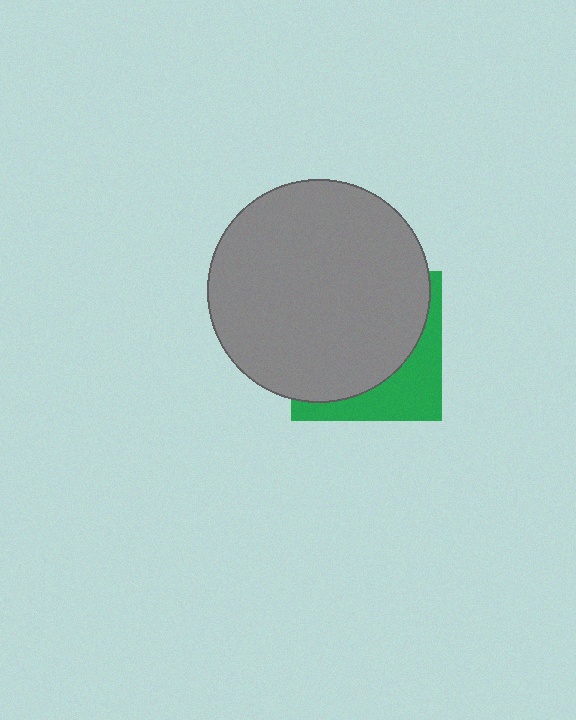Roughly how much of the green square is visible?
A small part of it is visible (roughly 31%).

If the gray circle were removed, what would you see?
You would see the complete green square.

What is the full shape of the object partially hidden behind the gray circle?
The partially hidden object is a green square.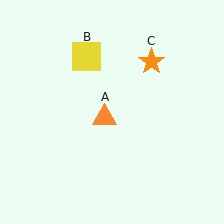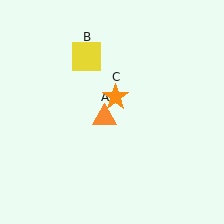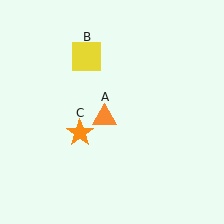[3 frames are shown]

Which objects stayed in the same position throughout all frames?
Orange triangle (object A) and yellow square (object B) remained stationary.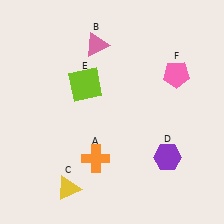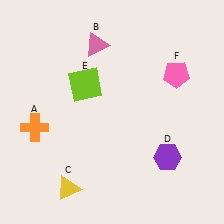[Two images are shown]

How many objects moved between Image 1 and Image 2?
1 object moved between the two images.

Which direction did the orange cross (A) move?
The orange cross (A) moved left.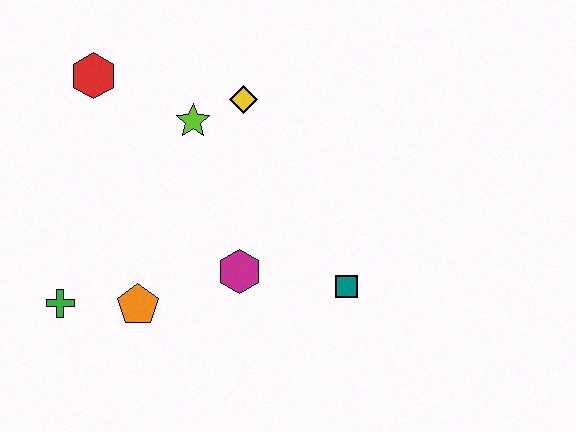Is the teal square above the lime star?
No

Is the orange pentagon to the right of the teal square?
No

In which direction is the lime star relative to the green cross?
The lime star is above the green cross.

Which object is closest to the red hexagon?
The lime star is closest to the red hexagon.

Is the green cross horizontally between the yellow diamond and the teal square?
No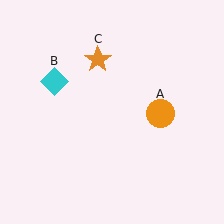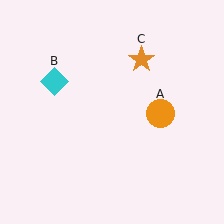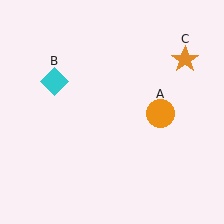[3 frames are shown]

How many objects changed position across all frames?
1 object changed position: orange star (object C).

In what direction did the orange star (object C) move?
The orange star (object C) moved right.